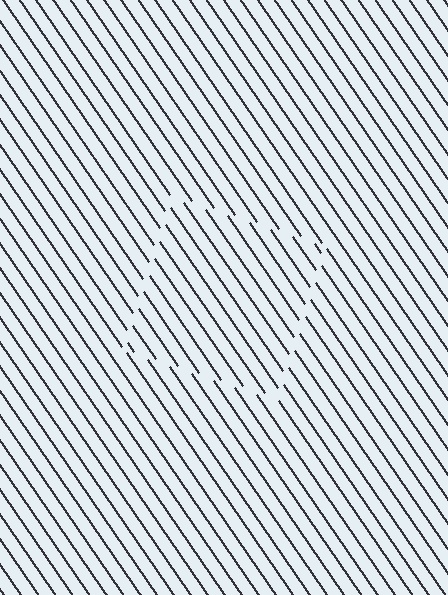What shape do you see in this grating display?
An illusory square. The interior of the shape contains the same grating, shifted by half a period — the contour is defined by the phase discontinuity where line-ends from the inner and outer gratings abut.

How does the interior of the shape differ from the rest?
The interior of the shape contains the same grating, shifted by half a period — the contour is defined by the phase discontinuity where line-ends from the inner and outer gratings abut.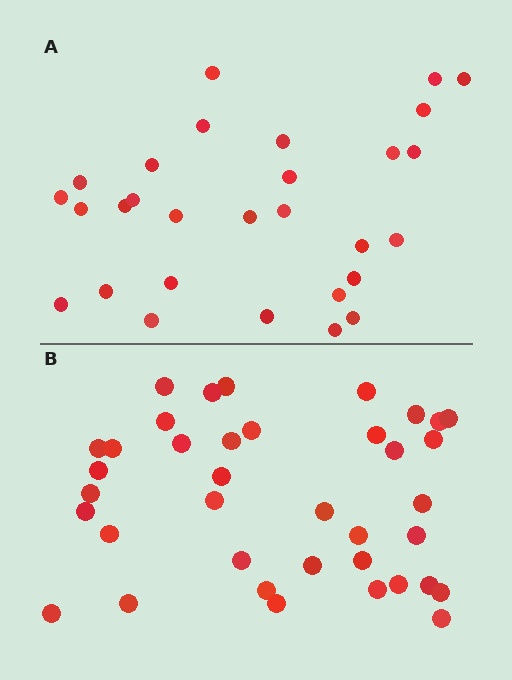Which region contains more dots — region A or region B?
Region B (the bottom region) has more dots.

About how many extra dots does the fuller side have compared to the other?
Region B has roughly 8 or so more dots than region A.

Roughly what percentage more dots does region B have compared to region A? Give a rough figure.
About 30% more.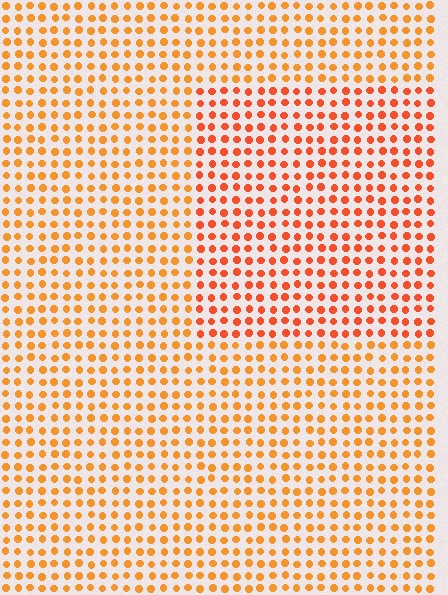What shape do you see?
I see a rectangle.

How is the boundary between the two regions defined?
The boundary is defined purely by a slight shift in hue (about 21 degrees). Spacing, size, and orientation are identical on both sides.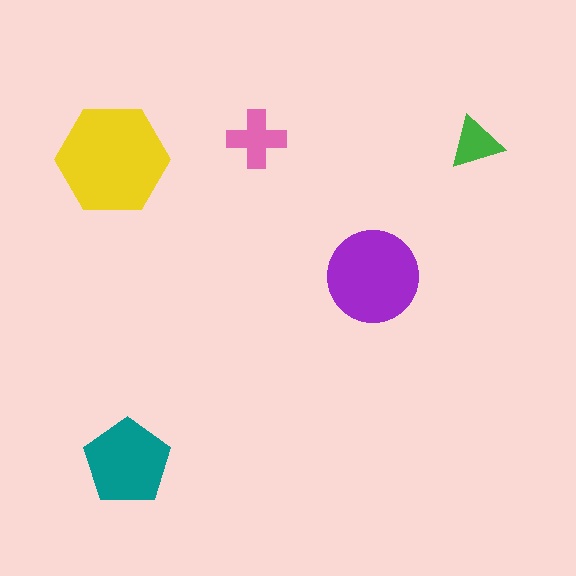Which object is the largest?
The yellow hexagon.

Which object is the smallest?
The green triangle.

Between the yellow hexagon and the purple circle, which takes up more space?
The yellow hexagon.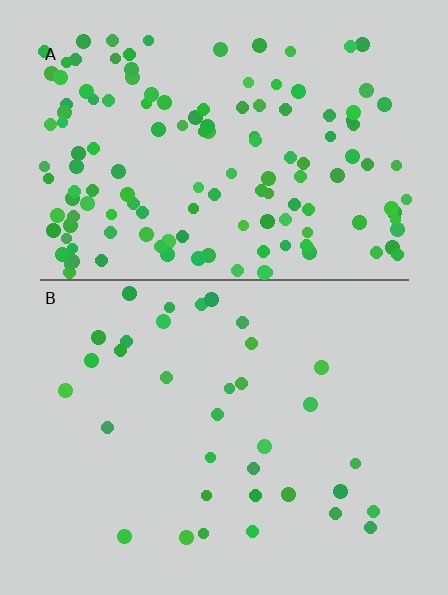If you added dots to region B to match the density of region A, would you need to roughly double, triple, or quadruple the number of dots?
Approximately quadruple.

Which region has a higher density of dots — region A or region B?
A (the top).